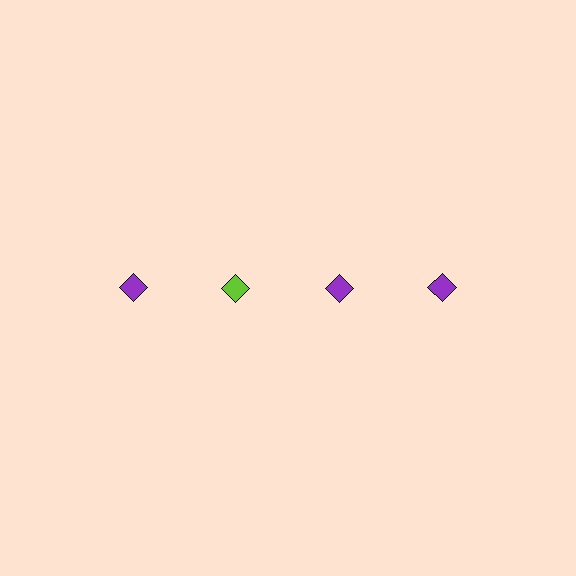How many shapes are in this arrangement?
There are 4 shapes arranged in a grid pattern.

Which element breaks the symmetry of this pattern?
The lime diamond in the top row, second from left column breaks the symmetry. All other shapes are purple diamonds.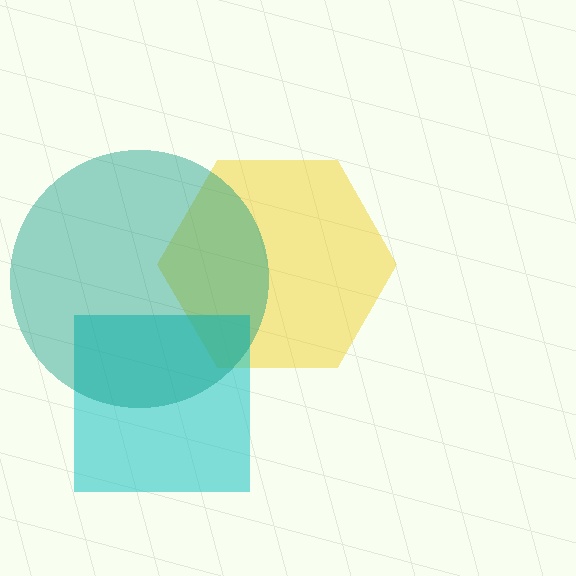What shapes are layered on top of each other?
The layered shapes are: a yellow hexagon, a cyan square, a teal circle.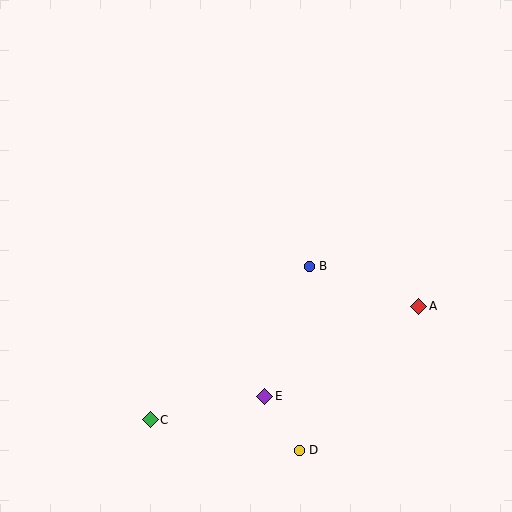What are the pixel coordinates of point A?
Point A is at (419, 306).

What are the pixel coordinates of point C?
Point C is at (150, 420).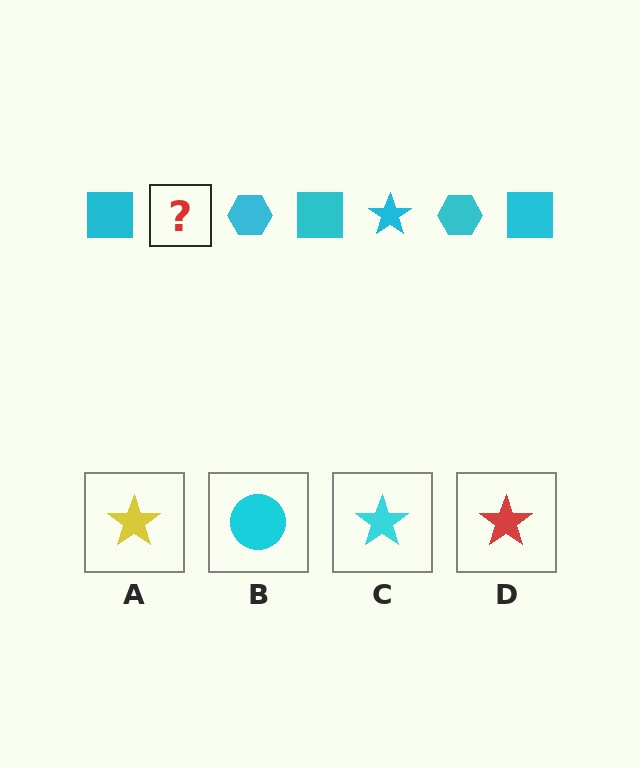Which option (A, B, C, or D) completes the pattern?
C.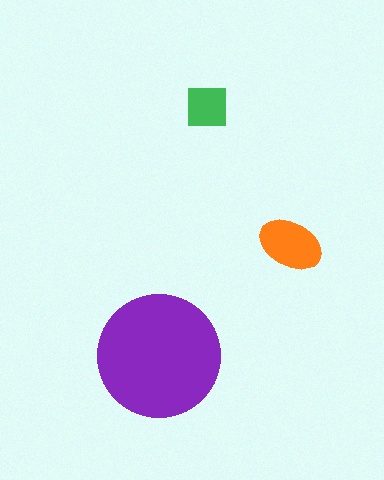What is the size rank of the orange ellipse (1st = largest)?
2nd.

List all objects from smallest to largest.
The green square, the orange ellipse, the purple circle.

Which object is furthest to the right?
The orange ellipse is rightmost.